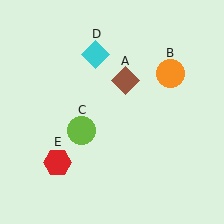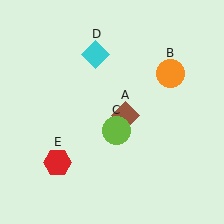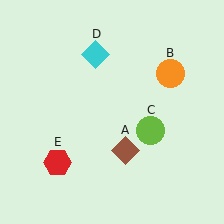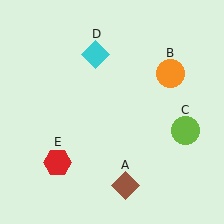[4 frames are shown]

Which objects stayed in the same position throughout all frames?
Orange circle (object B) and cyan diamond (object D) and red hexagon (object E) remained stationary.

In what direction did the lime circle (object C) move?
The lime circle (object C) moved right.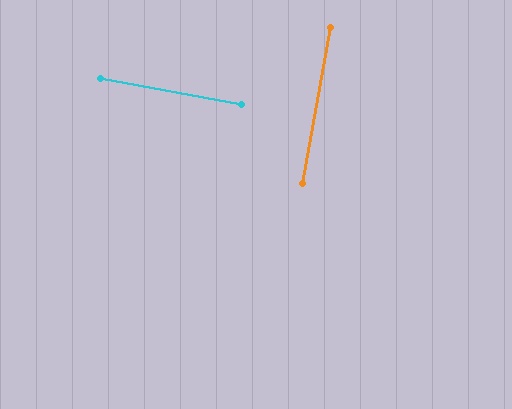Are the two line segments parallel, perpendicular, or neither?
Perpendicular — they meet at approximately 90°.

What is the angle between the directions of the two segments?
Approximately 90 degrees.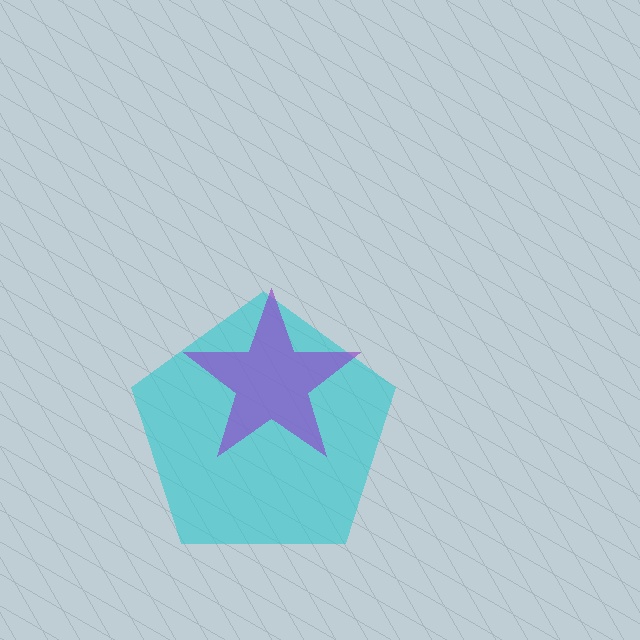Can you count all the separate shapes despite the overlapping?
Yes, there are 2 separate shapes.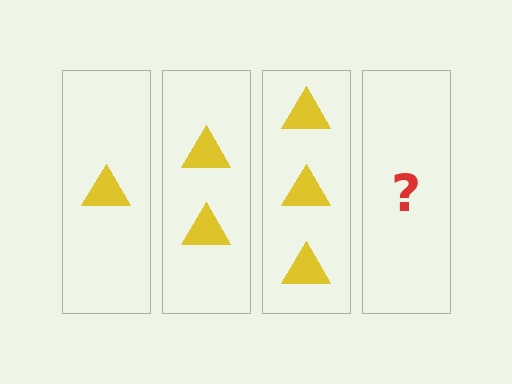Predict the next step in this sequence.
The next step is 4 triangles.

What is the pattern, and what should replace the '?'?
The pattern is that each step adds one more triangle. The '?' should be 4 triangles.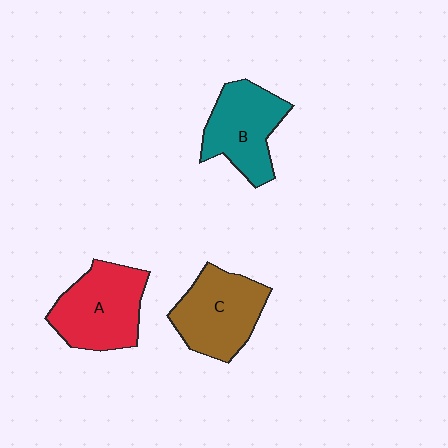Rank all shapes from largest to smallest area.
From largest to smallest: A (red), C (brown), B (teal).